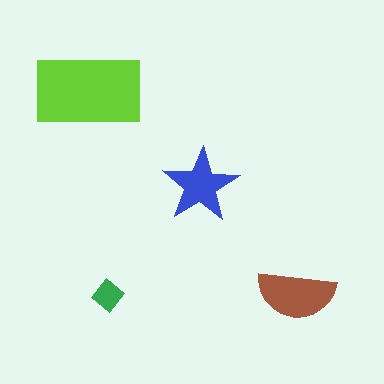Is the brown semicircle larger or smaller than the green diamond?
Larger.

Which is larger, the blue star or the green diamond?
The blue star.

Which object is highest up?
The lime rectangle is topmost.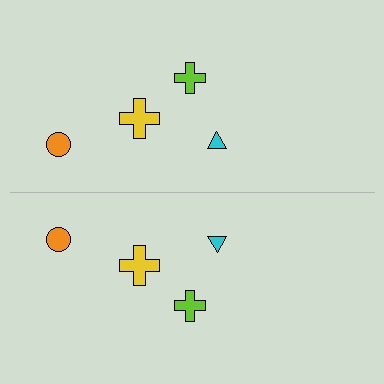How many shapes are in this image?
There are 8 shapes in this image.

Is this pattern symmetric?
Yes, this pattern has bilateral (reflection) symmetry.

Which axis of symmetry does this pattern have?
The pattern has a horizontal axis of symmetry running through the center of the image.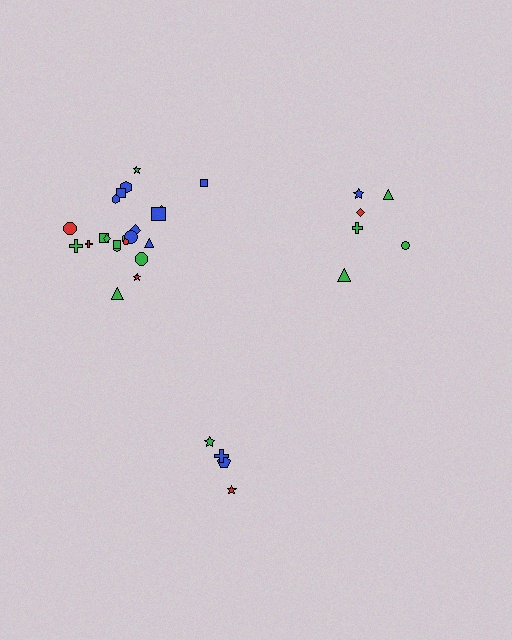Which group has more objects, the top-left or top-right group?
The top-left group.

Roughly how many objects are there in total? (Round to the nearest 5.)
Roughly 30 objects in total.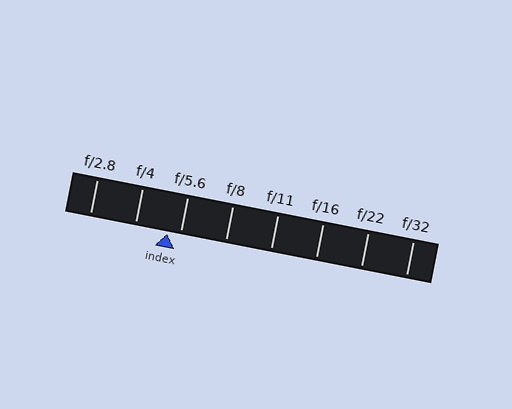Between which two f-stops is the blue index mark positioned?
The index mark is between f/4 and f/5.6.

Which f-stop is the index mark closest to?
The index mark is closest to f/5.6.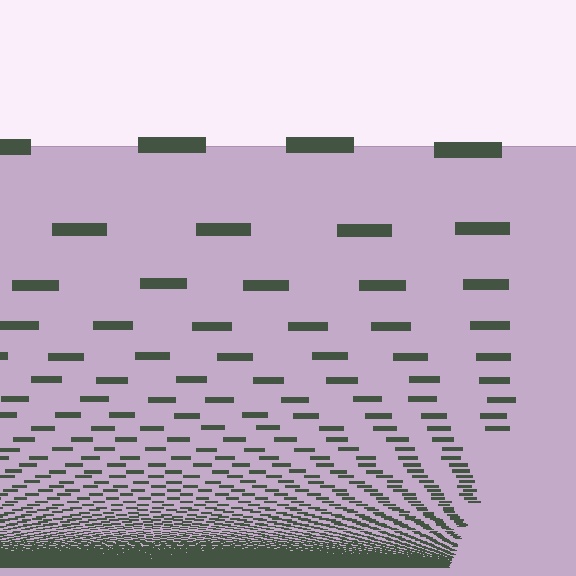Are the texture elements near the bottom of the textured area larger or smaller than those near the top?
Smaller. The gradient is inverted — elements near the bottom are smaller and denser.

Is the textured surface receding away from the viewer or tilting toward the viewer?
The surface appears to tilt toward the viewer. Texture elements get larger and sparser toward the top.